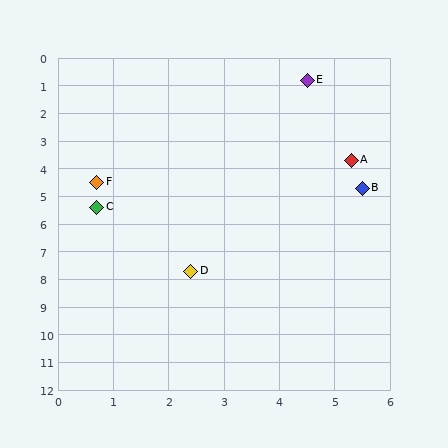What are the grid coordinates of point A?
Point A is at approximately (5.3, 3.7).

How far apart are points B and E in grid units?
Points B and E are about 4.0 grid units apart.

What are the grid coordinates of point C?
Point C is at approximately (0.7, 5.4).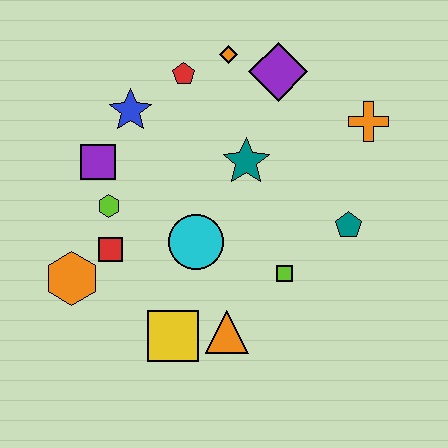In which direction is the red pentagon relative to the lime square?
The red pentagon is above the lime square.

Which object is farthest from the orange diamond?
The yellow square is farthest from the orange diamond.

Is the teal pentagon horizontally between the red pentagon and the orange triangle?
No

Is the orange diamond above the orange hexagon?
Yes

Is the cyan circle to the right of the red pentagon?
Yes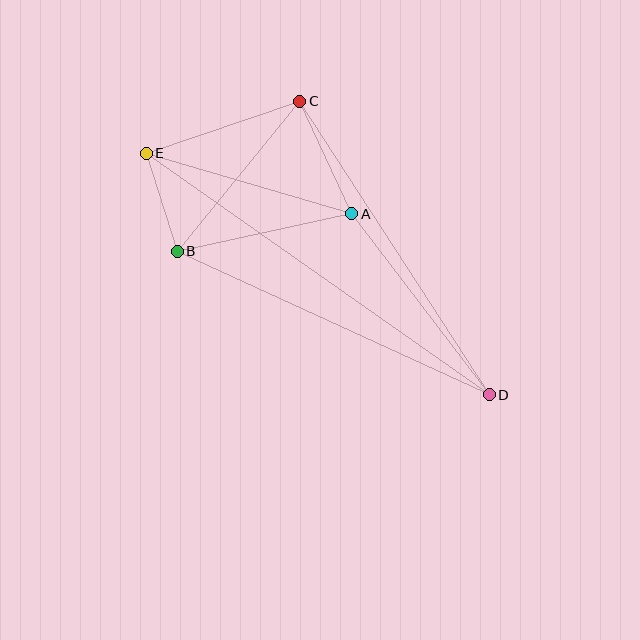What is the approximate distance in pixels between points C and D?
The distance between C and D is approximately 350 pixels.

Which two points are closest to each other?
Points B and E are closest to each other.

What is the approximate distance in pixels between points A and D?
The distance between A and D is approximately 228 pixels.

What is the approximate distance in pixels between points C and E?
The distance between C and E is approximately 162 pixels.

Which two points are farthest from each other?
Points D and E are farthest from each other.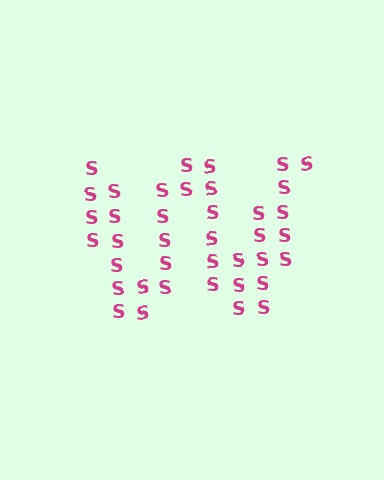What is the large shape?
The large shape is the letter W.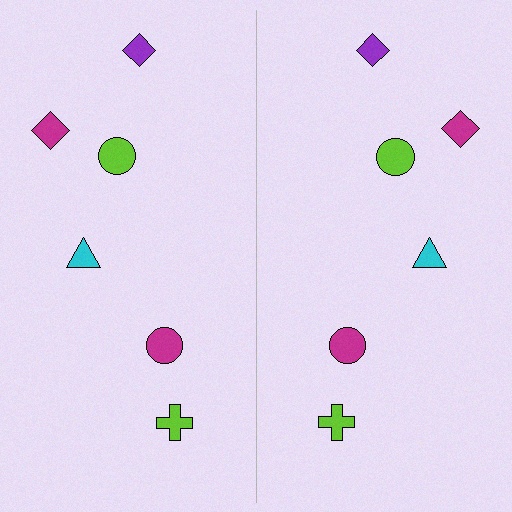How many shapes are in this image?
There are 12 shapes in this image.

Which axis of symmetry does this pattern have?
The pattern has a vertical axis of symmetry running through the center of the image.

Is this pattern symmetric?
Yes, this pattern has bilateral (reflection) symmetry.